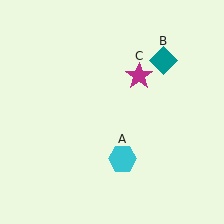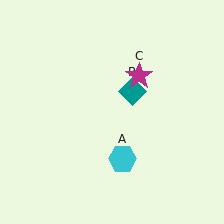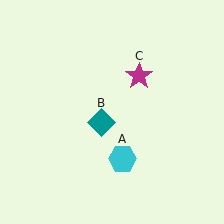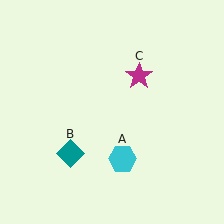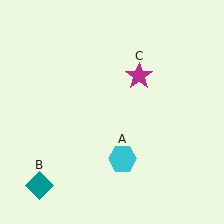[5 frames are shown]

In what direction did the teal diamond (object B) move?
The teal diamond (object B) moved down and to the left.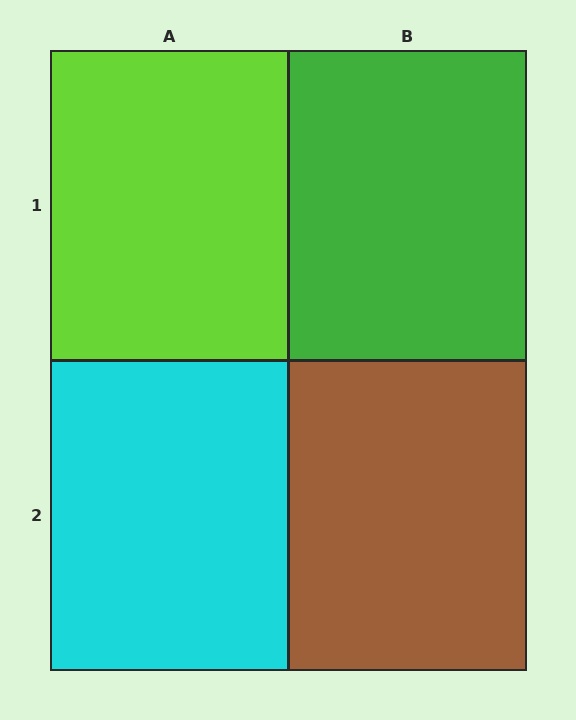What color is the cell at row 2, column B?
Brown.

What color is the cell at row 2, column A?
Cyan.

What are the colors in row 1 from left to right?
Lime, green.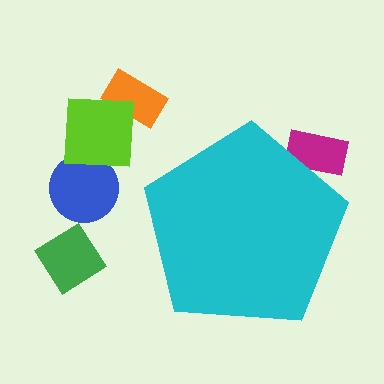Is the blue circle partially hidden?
No, the blue circle is fully visible.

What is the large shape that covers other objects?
A cyan pentagon.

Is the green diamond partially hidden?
No, the green diamond is fully visible.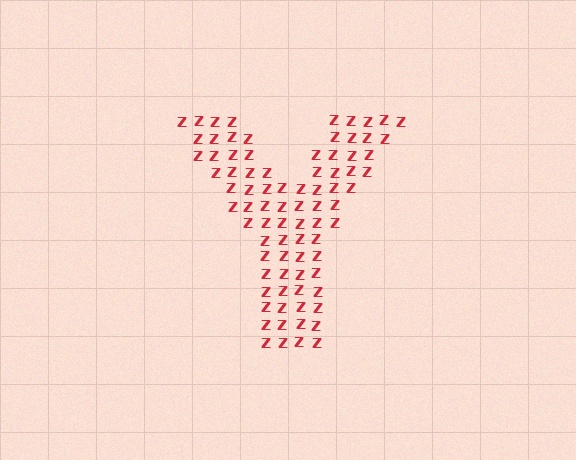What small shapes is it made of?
It is made of small letter Z's.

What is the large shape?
The large shape is the letter Y.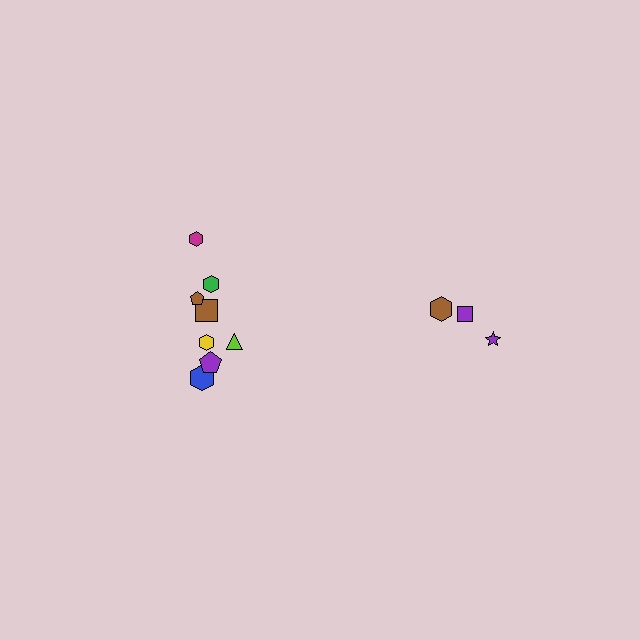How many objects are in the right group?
There are 3 objects.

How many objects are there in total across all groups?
There are 11 objects.